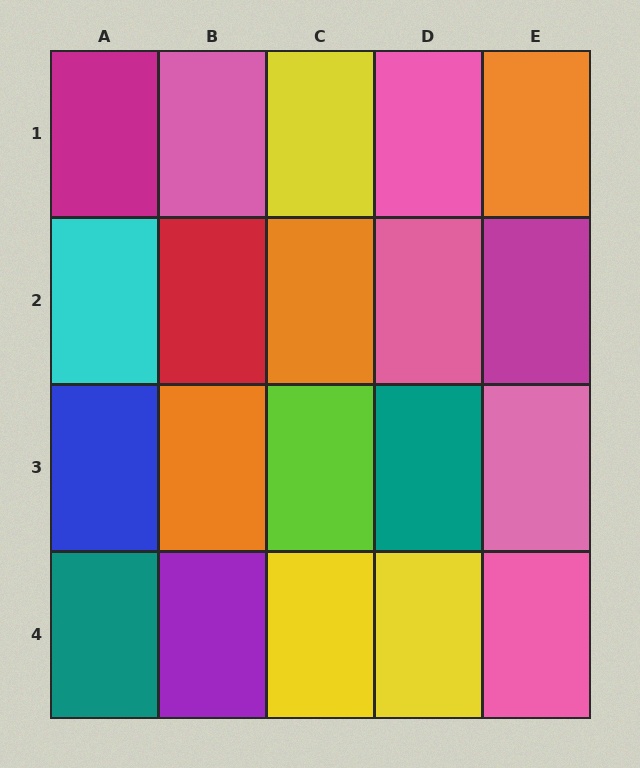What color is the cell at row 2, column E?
Magenta.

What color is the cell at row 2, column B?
Red.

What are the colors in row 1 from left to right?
Magenta, pink, yellow, pink, orange.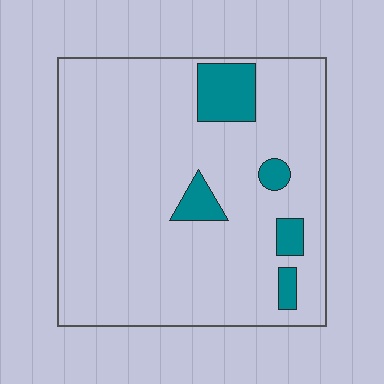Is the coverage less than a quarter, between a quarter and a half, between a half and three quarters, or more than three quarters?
Less than a quarter.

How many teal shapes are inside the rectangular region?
5.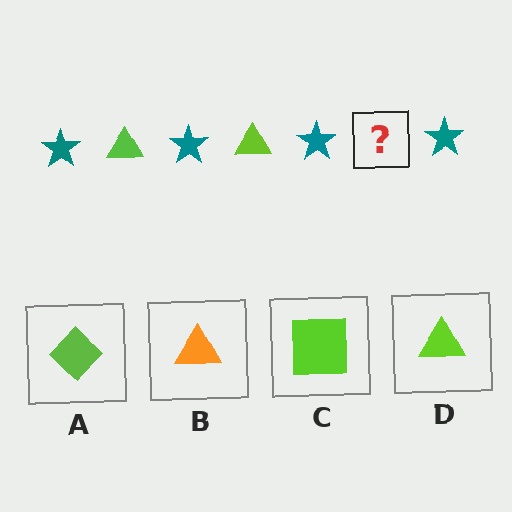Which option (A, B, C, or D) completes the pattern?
D.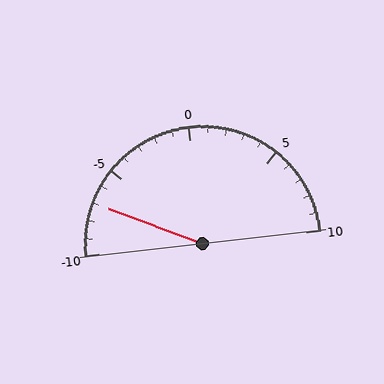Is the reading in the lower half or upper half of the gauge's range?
The reading is in the lower half of the range (-10 to 10).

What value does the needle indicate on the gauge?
The needle indicates approximately -7.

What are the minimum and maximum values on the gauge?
The gauge ranges from -10 to 10.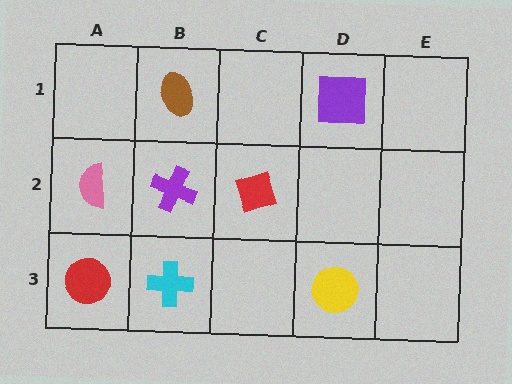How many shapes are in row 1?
2 shapes.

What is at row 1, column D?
A purple square.